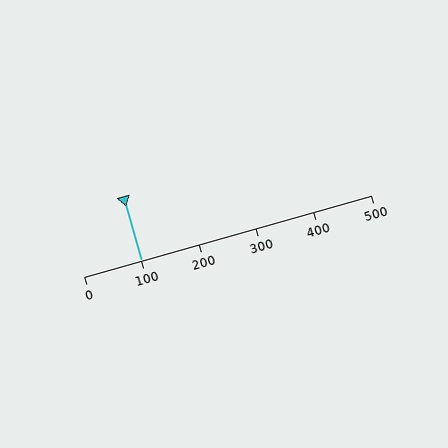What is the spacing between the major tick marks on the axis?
The major ticks are spaced 100 apart.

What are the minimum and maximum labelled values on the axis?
The axis runs from 0 to 500.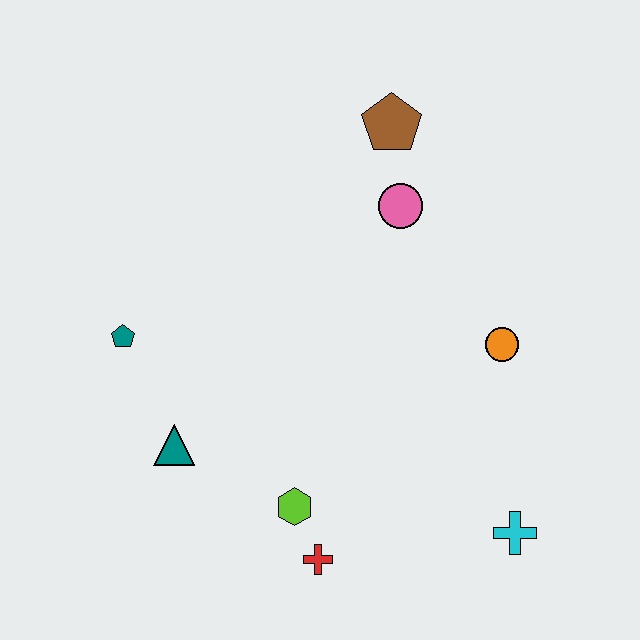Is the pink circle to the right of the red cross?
Yes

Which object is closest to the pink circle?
The brown pentagon is closest to the pink circle.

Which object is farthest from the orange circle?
The teal pentagon is farthest from the orange circle.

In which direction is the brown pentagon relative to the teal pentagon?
The brown pentagon is to the right of the teal pentagon.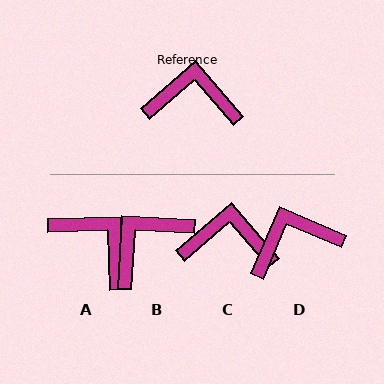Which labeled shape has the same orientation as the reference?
C.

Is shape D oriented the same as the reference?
No, it is off by about 26 degrees.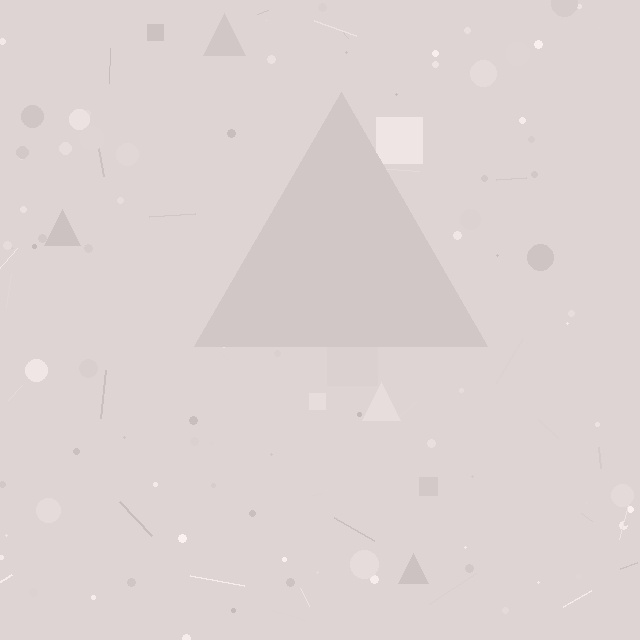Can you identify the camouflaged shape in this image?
The camouflaged shape is a triangle.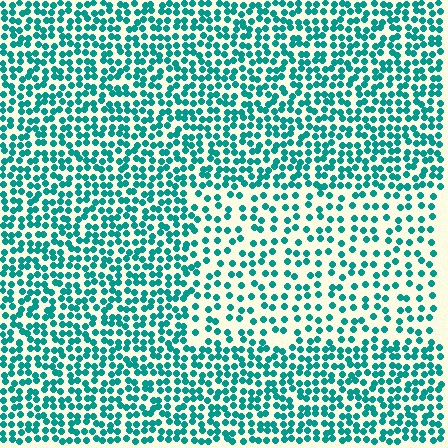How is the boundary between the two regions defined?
The boundary is defined by a change in element density (approximately 1.9x ratio). All elements are the same color, size, and shape.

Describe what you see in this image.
The image contains small teal elements arranged at two different densities. A rectangle-shaped region is visible where the elements are less densely packed than the surrounding area.